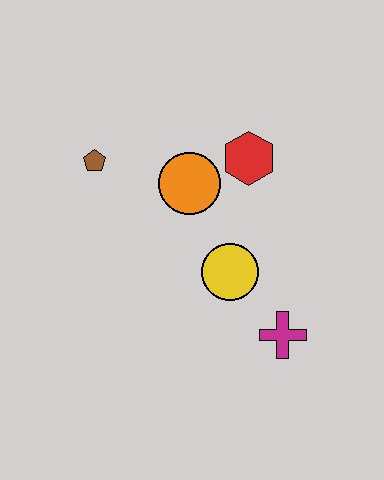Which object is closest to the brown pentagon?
The orange circle is closest to the brown pentagon.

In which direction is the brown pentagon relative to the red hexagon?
The brown pentagon is to the left of the red hexagon.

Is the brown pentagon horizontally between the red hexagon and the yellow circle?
No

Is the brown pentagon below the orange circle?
No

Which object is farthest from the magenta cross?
The brown pentagon is farthest from the magenta cross.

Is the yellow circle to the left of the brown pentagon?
No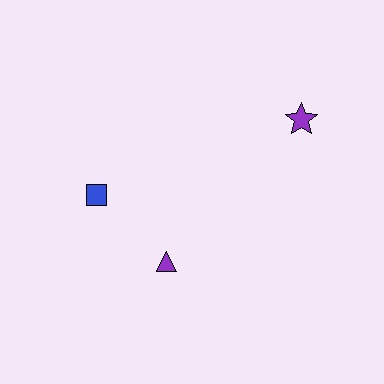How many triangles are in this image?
There is 1 triangle.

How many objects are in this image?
There are 3 objects.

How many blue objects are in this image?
There is 1 blue object.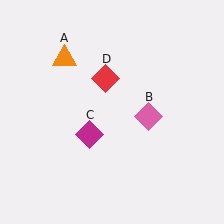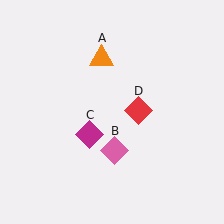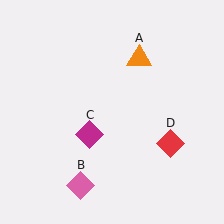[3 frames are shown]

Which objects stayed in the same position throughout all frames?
Magenta diamond (object C) remained stationary.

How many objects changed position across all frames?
3 objects changed position: orange triangle (object A), pink diamond (object B), red diamond (object D).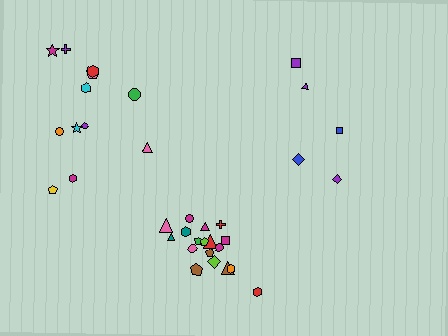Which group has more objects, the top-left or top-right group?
The top-left group.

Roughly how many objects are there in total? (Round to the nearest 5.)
Roughly 35 objects in total.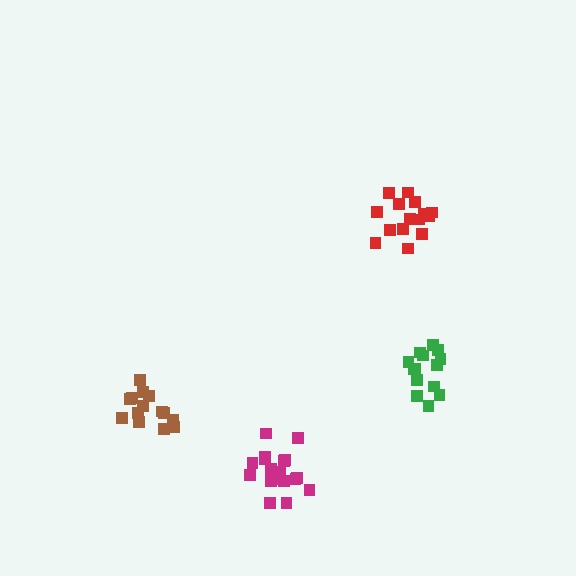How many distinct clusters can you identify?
There are 4 distinct clusters.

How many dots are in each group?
Group 1: 14 dots, Group 2: 15 dots, Group 3: 14 dots, Group 4: 19 dots (62 total).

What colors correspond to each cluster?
The clusters are colored: brown, red, green, magenta.